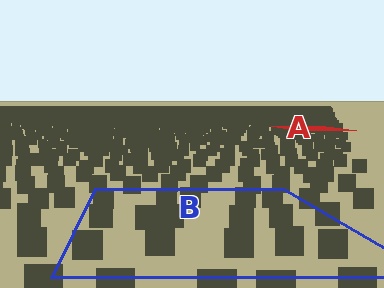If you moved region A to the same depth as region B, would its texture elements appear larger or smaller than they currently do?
They would appear larger. At a closer depth, the same texture elements are projected at a bigger on-screen size.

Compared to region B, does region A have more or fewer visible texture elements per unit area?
Region A has more texture elements per unit area — they are packed more densely because it is farther away.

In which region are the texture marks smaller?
The texture marks are smaller in region A, because it is farther away.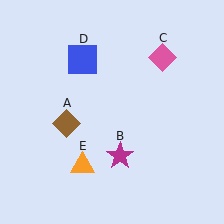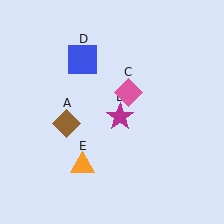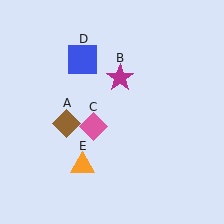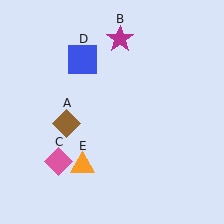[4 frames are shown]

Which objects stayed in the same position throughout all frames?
Brown diamond (object A) and blue square (object D) and orange triangle (object E) remained stationary.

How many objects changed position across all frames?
2 objects changed position: magenta star (object B), pink diamond (object C).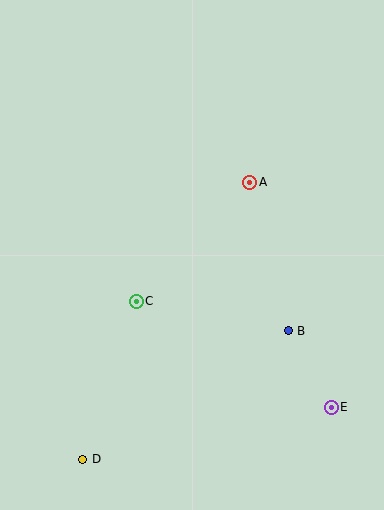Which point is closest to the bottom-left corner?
Point D is closest to the bottom-left corner.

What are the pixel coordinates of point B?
Point B is at (288, 331).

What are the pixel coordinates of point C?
Point C is at (136, 301).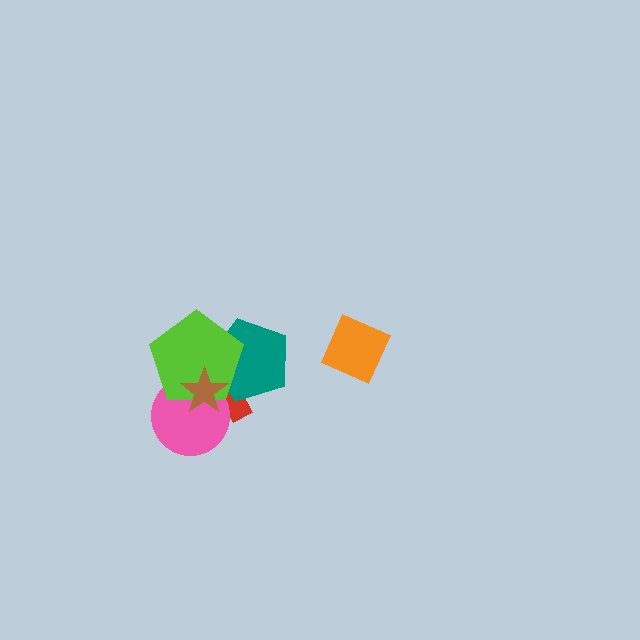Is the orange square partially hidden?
No, no other shape covers it.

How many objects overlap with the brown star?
4 objects overlap with the brown star.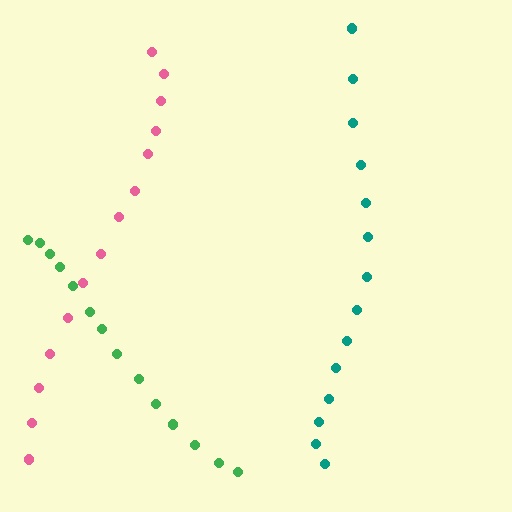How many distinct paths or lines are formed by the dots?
There are 3 distinct paths.